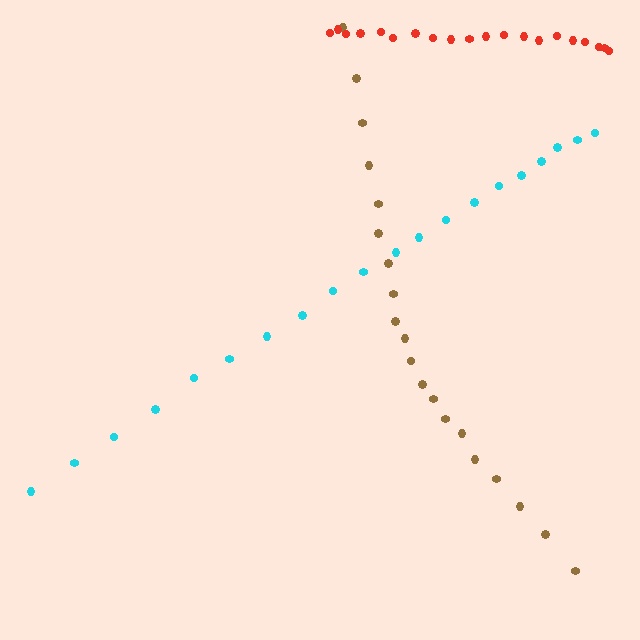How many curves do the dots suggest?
There are 3 distinct paths.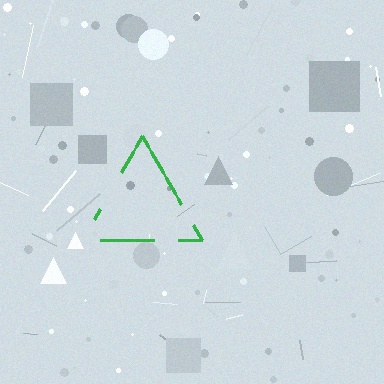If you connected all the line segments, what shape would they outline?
They would outline a triangle.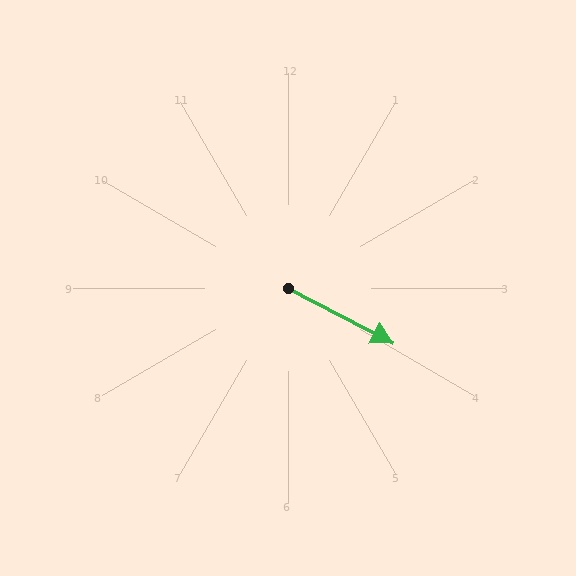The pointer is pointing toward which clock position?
Roughly 4 o'clock.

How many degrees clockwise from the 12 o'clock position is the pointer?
Approximately 118 degrees.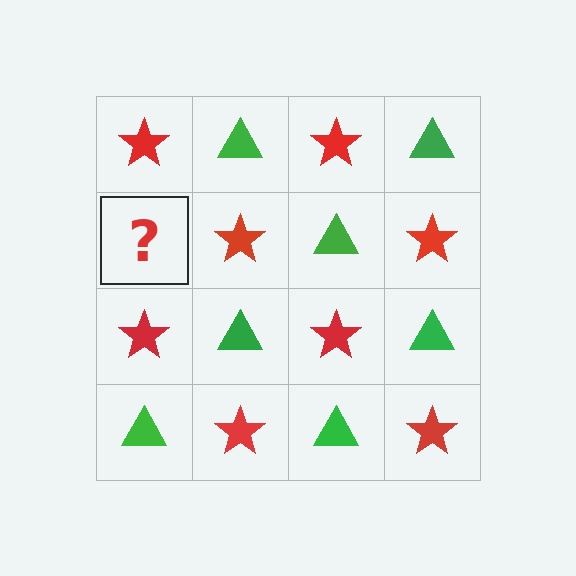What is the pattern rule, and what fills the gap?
The rule is that it alternates red star and green triangle in a checkerboard pattern. The gap should be filled with a green triangle.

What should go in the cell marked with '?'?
The missing cell should contain a green triangle.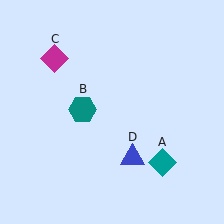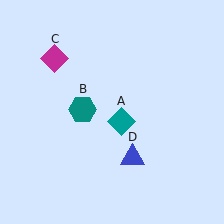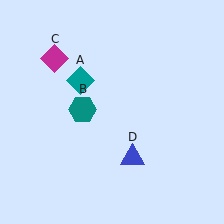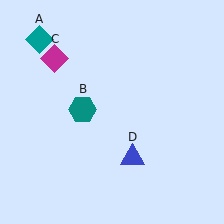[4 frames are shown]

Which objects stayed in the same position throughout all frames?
Teal hexagon (object B) and magenta diamond (object C) and blue triangle (object D) remained stationary.